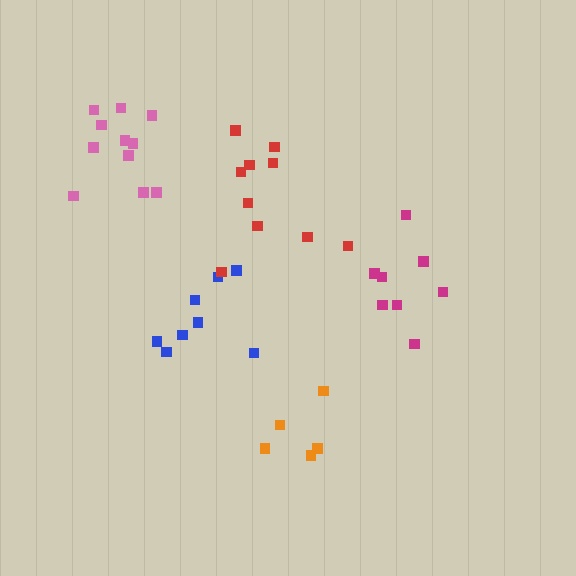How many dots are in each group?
Group 1: 8 dots, Group 2: 5 dots, Group 3: 8 dots, Group 4: 10 dots, Group 5: 11 dots (42 total).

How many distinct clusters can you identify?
There are 5 distinct clusters.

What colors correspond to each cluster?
The clusters are colored: blue, orange, magenta, red, pink.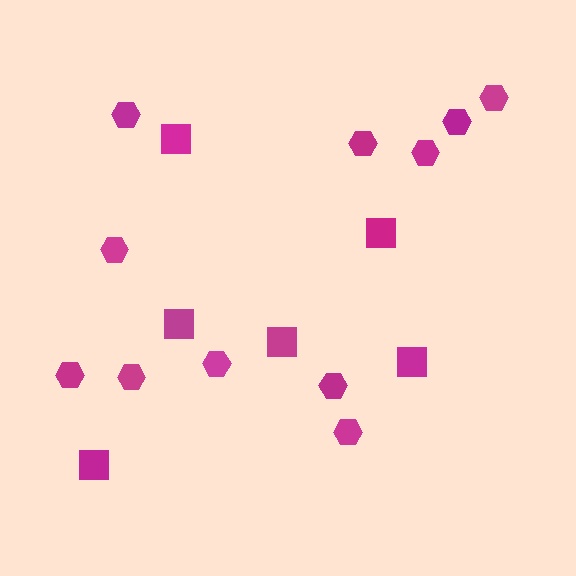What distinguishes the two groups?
There are 2 groups: one group of hexagons (11) and one group of squares (6).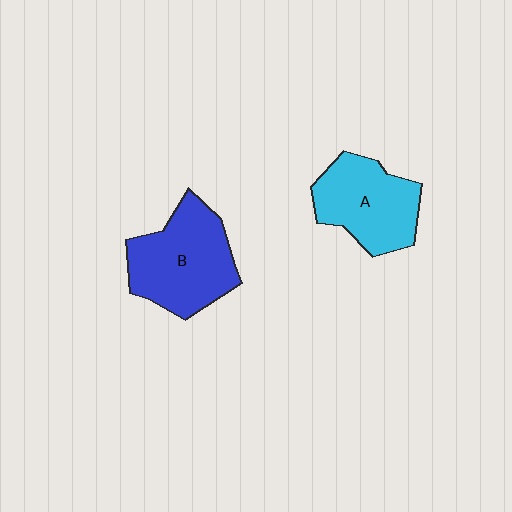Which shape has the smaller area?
Shape A (cyan).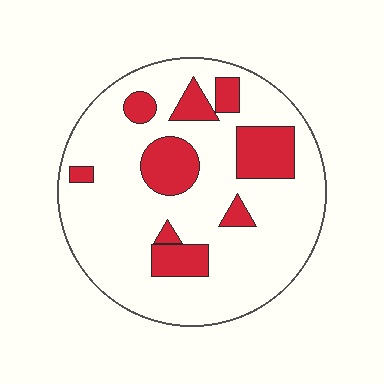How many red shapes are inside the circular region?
9.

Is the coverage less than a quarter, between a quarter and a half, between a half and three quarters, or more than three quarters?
Less than a quarter.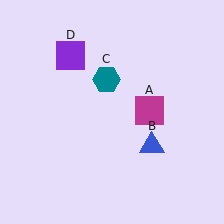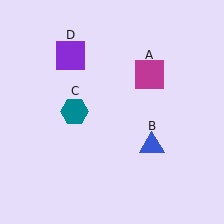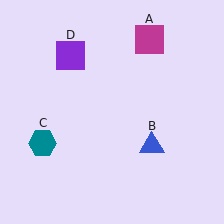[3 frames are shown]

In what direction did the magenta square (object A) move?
The magenta square (object A) moved up.